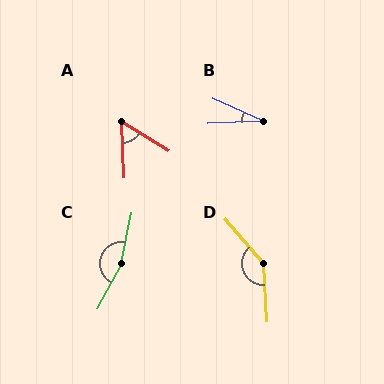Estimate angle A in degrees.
Approximately 55 degrees.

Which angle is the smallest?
B, at approximately 27 degrees.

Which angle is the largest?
C, at approximately 163 degrees.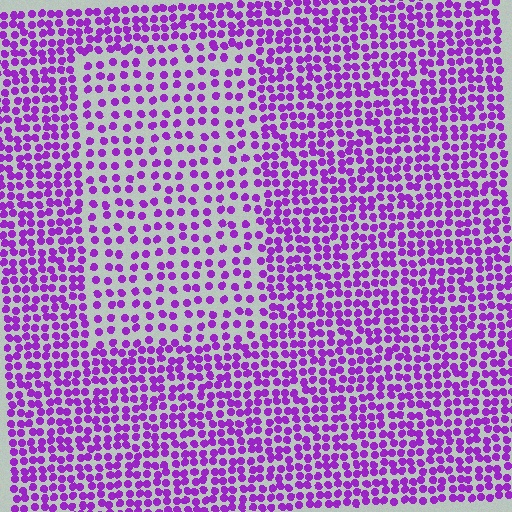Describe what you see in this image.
The image contains small purple elements arranged at two different densities. A rectangle-shaped region is visible where the elements are less densely packed than the surrounding area.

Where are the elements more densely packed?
The elements are more densely packed outside the rectangle boundary.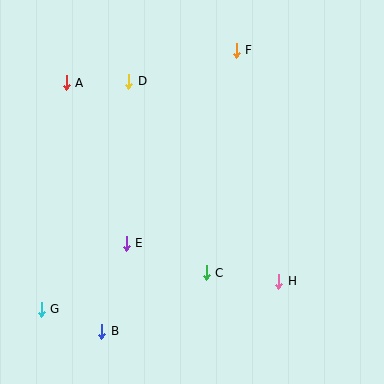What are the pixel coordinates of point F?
Point F is at (236, 50).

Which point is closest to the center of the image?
Point C at (206, 273) is closest to the center.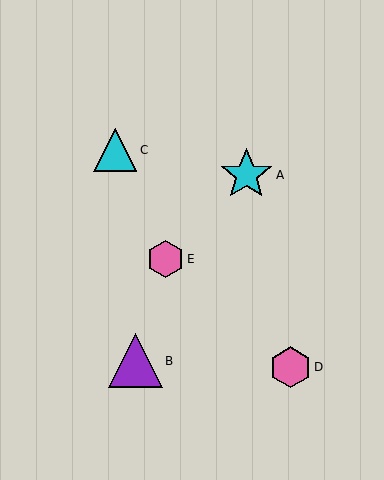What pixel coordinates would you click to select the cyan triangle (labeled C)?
Click at (115, 150) to select the cyan triangle C.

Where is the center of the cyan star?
The center of the cyan star is at (246, 175).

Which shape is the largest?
The purple triangle (labeled B) is the largest.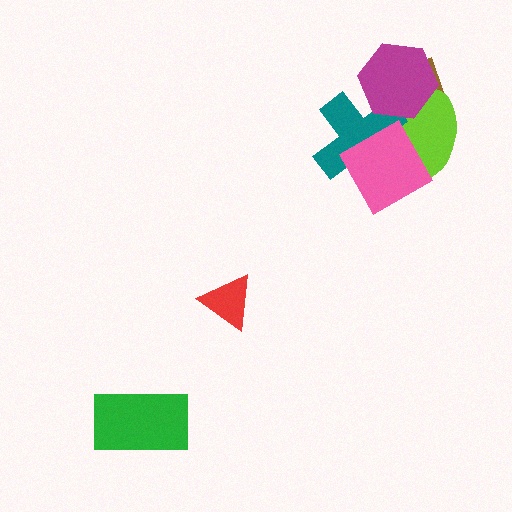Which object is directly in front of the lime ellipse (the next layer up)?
The teal cross is directly in front of the lime ellipse.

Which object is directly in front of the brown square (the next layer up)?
The lime ellipse is directly in front of the brown square.